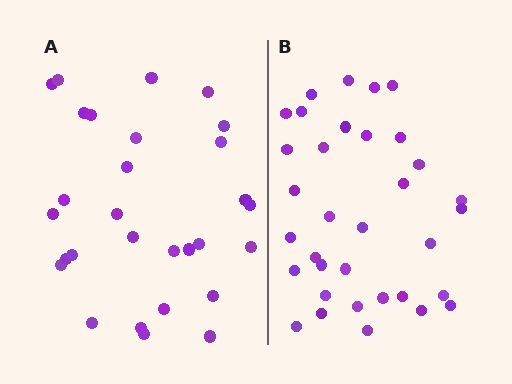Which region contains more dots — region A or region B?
Region B (the right region) has more dots.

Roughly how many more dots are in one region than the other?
Region B has about 5 more dots than region A.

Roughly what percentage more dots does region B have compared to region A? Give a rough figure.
About 15% more.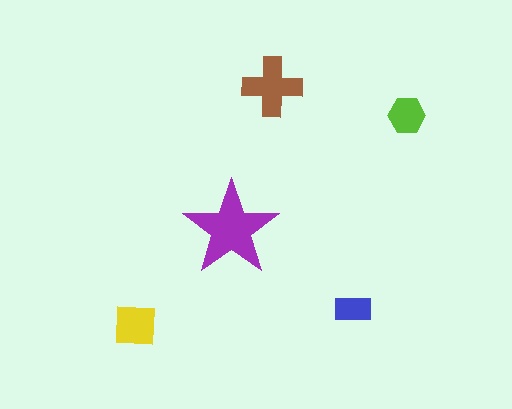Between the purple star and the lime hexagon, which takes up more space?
The purple star.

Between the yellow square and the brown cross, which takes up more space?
The brown cross.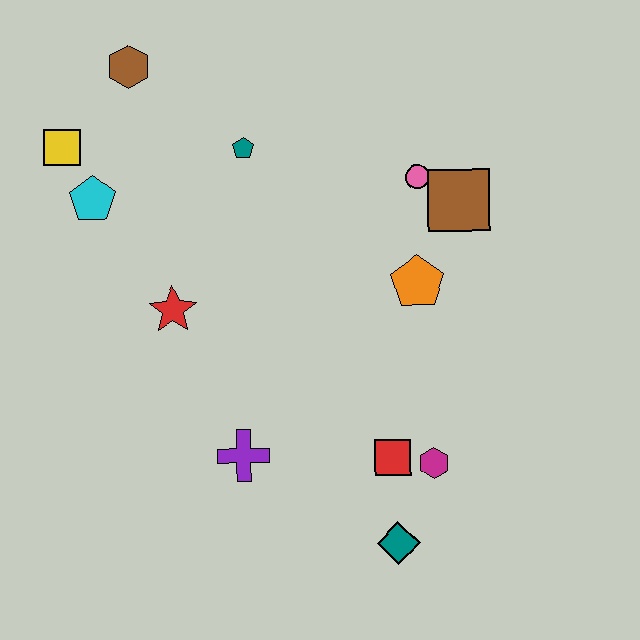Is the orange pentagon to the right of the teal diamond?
Yes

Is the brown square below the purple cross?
No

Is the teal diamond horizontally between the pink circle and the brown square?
No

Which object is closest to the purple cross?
The red square is closest to the purple cross.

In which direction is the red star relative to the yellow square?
The red star is below the yellow square.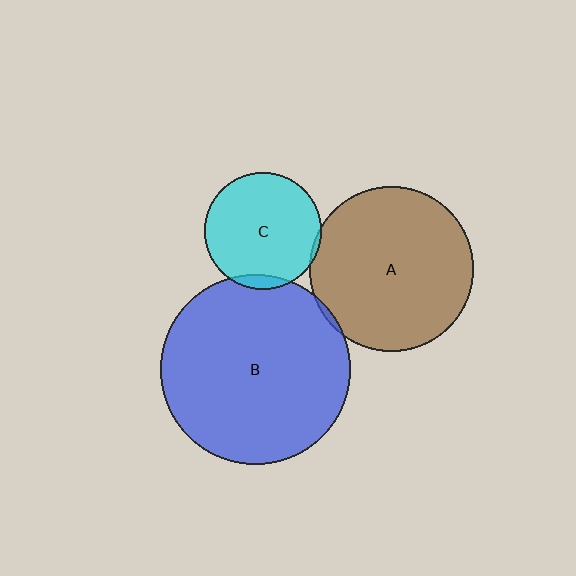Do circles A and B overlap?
Yes.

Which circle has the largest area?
Circle B (blue).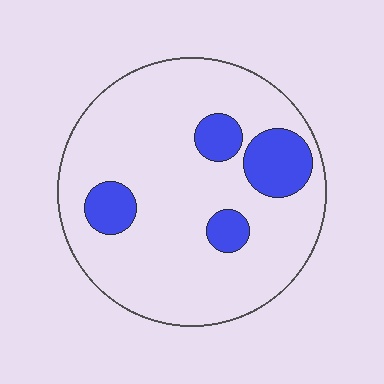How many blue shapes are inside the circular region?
4.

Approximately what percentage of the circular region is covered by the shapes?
Approximately 15%.